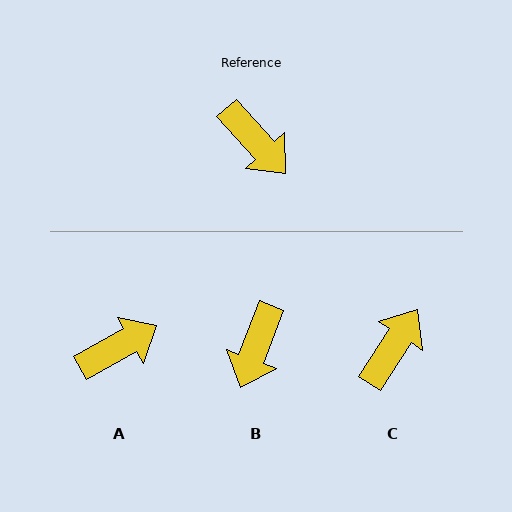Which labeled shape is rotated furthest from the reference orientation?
C, about 105 degrees away.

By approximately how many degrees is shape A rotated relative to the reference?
Approximately 78 degrees counter-clockwise.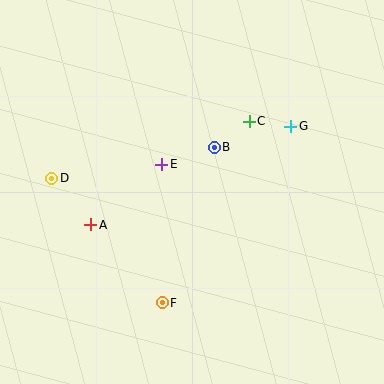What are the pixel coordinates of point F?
Point F is at (162, 303).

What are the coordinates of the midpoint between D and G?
The midpoint between D and G is at (171, 152).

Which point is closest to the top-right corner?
Point G is closest to the top-right corner.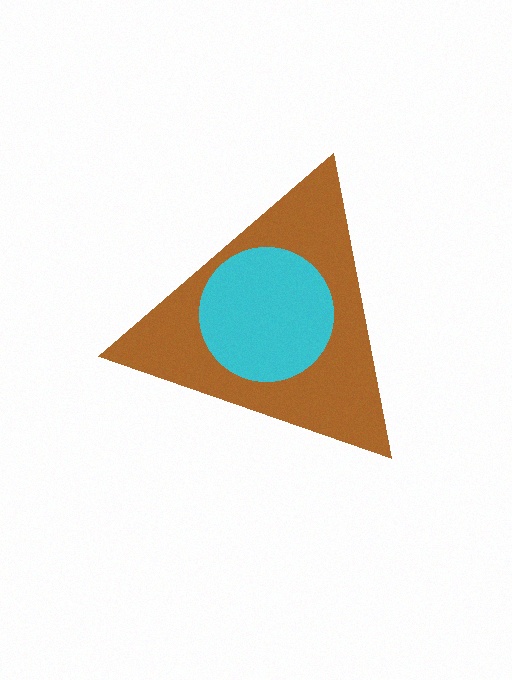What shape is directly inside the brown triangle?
The cyan circle.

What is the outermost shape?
The brown triangle.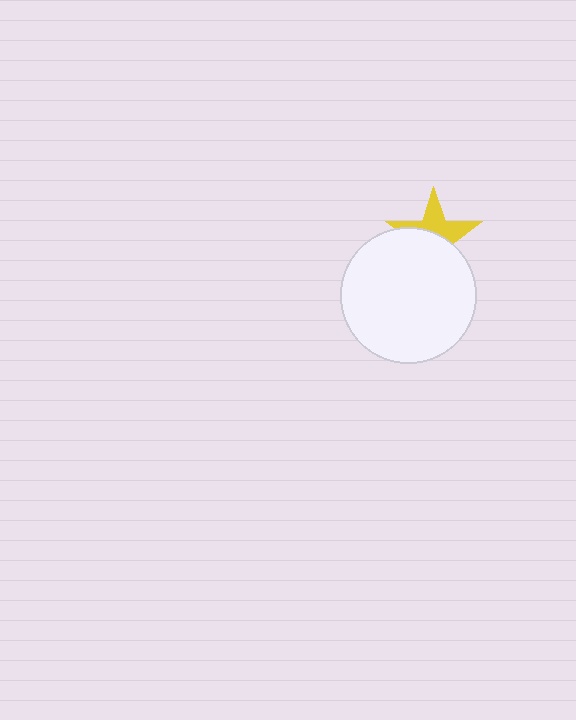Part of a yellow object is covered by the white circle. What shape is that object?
It is a star.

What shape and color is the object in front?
The object in front is a white circle.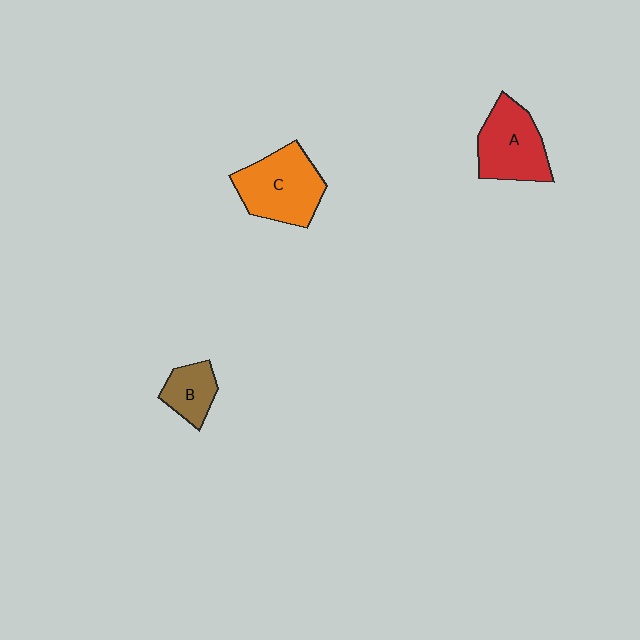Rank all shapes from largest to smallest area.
From largest to smallest: C (orange), A (red), B (brown).